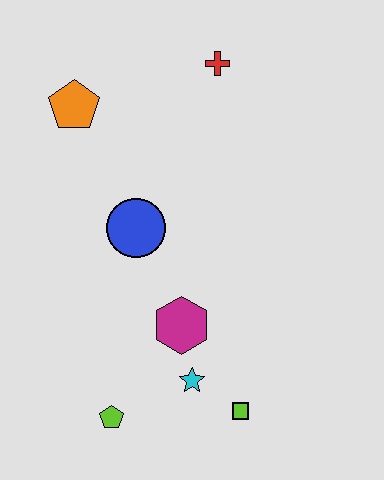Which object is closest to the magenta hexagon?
The cyan star is closest to the magenta hexagon.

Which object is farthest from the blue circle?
The lime square is farthest from the blue circle.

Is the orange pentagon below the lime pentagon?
No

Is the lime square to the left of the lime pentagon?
No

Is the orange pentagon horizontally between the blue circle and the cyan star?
No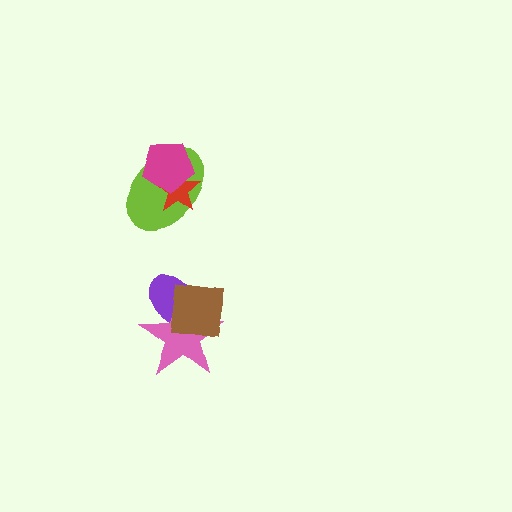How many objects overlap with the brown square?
2 objects overlap with the brown square.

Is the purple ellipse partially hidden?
Yes, it is partially covered by another shape.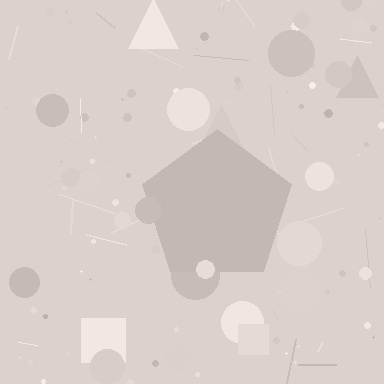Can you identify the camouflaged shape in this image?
The camouflaged shape is a pentagon.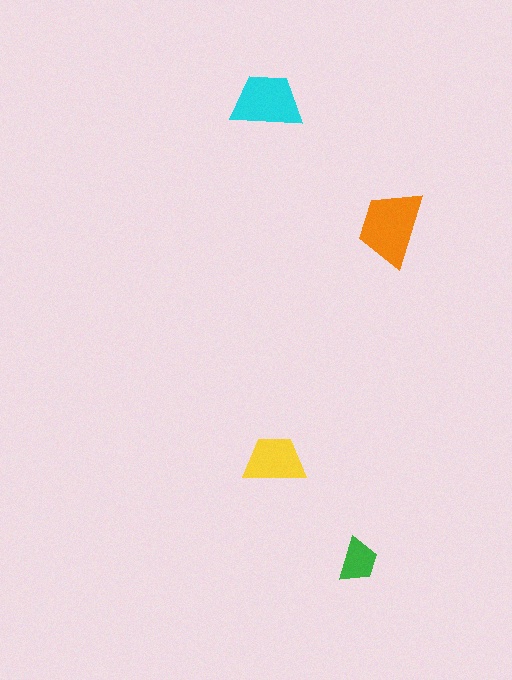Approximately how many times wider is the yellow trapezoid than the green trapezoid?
About 1.5 times wider.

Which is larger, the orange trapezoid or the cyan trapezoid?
The orange one.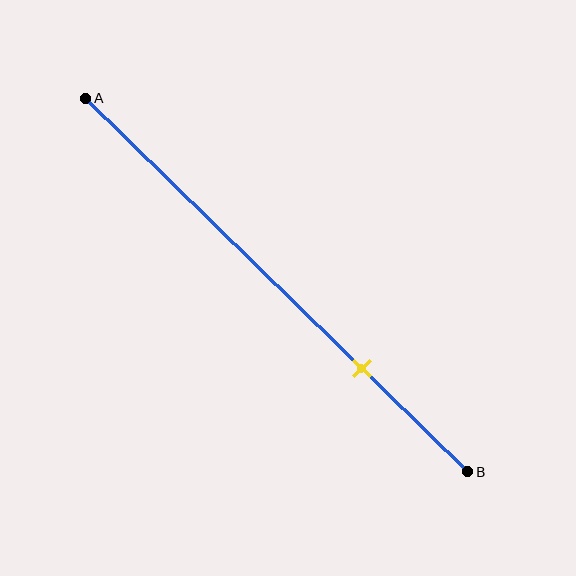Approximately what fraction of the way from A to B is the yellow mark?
The yellow mark is approximately 70% of the way from A to B.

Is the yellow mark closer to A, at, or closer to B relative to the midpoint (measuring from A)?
The yellow mark is closer to point B than the midpoint of segment AB.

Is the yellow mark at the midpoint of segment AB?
No, the mark is at about 70% from A, not at the 50% midpoint.